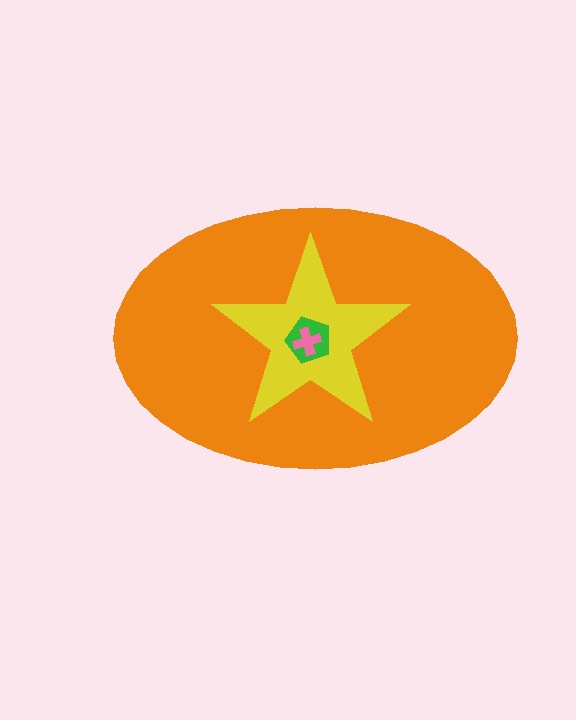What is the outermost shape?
The orange ellipse.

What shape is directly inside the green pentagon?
The pink cross.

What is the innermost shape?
The pink cross.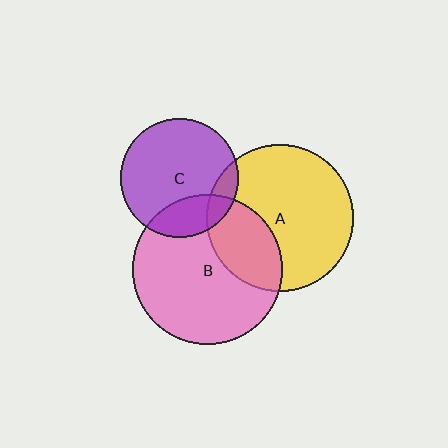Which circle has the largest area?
Circle B (pink).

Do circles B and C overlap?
Yes.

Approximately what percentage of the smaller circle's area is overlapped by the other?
Approximately 25%.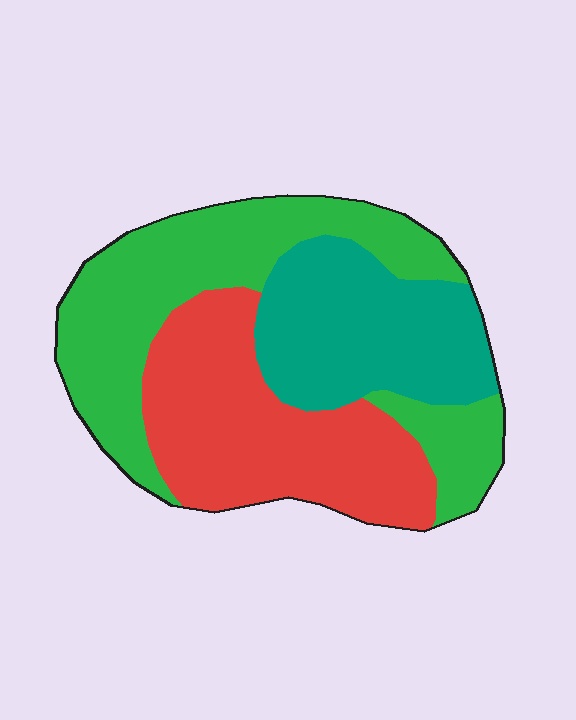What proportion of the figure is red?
Red covers roughly 35% of the figure.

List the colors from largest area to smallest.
From largest to smallest: green, red, teal.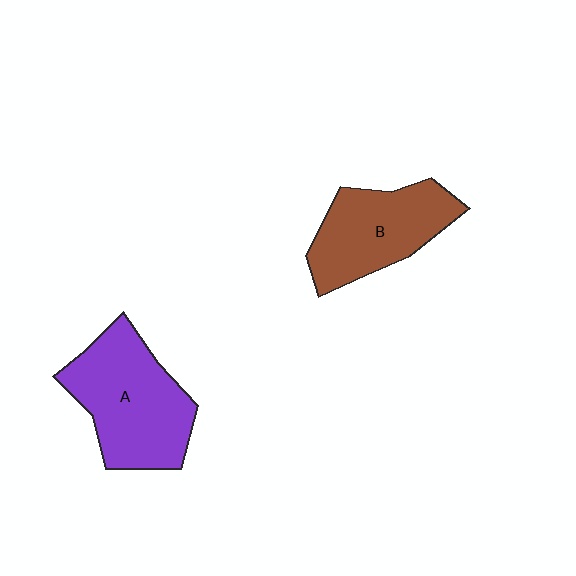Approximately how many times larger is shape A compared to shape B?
Approximately 1.2 times.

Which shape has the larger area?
Shape A (purple).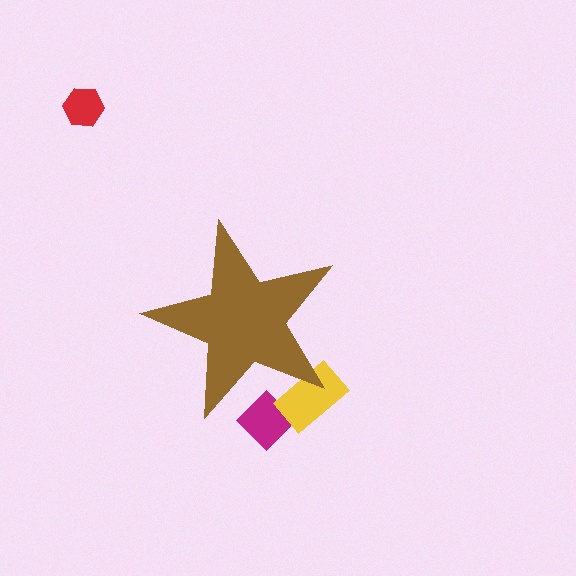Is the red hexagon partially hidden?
No, the red hexagon is fully visible.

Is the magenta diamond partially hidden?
Yes, the magenta diamond is partially hidden behind the brown star.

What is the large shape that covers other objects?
A brown star.